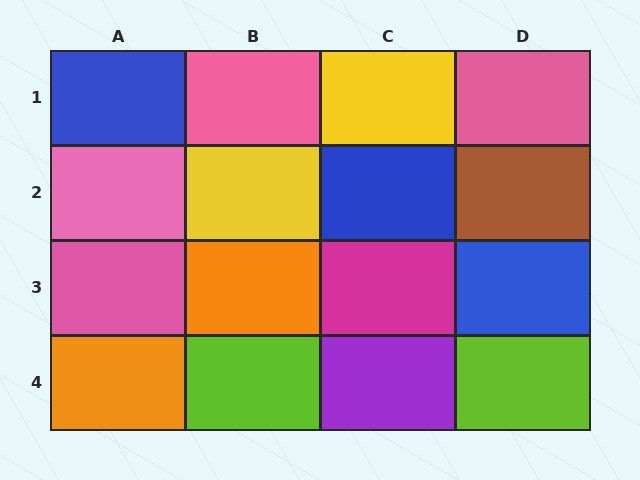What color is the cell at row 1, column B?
Pink.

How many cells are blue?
3 cells are blue.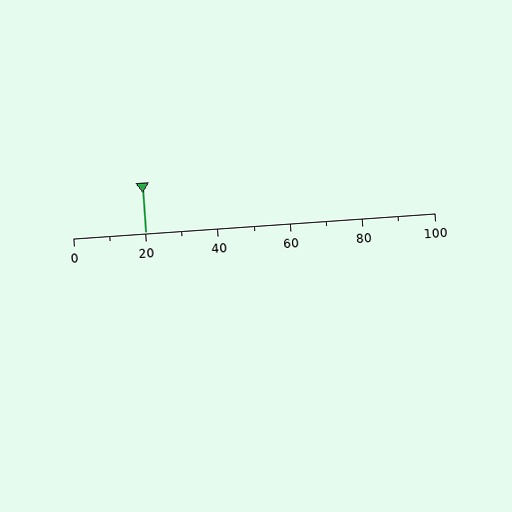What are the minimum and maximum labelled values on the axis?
The axis runs from 0 to 100.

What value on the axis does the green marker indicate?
The marker indicates approximately 20.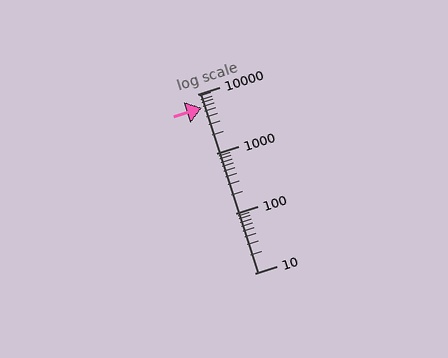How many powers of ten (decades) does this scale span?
The scale spans 3 decades, from 10 to 10000.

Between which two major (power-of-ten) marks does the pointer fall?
The pointer is between 1000 and 10000.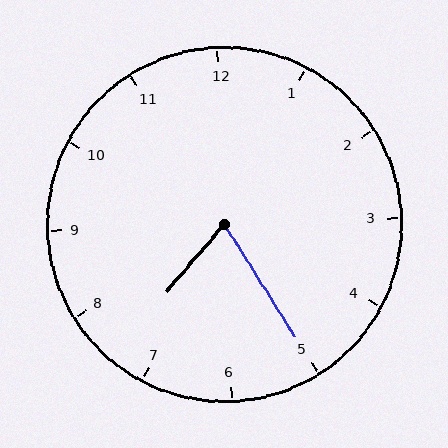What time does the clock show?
7:25.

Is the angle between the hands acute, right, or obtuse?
It is acute.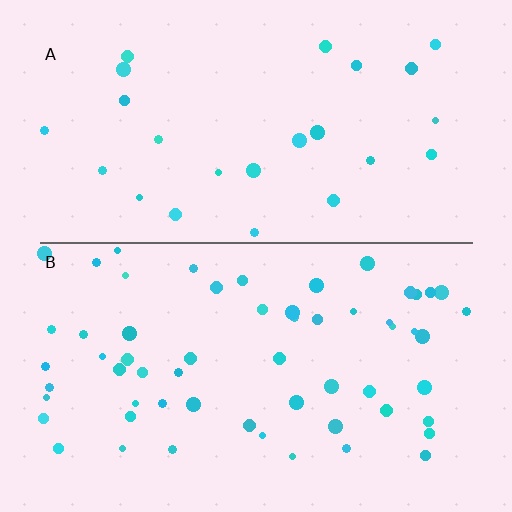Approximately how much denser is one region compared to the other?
Approximately 2.4× — region B over region A.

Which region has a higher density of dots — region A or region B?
B (the bottom).